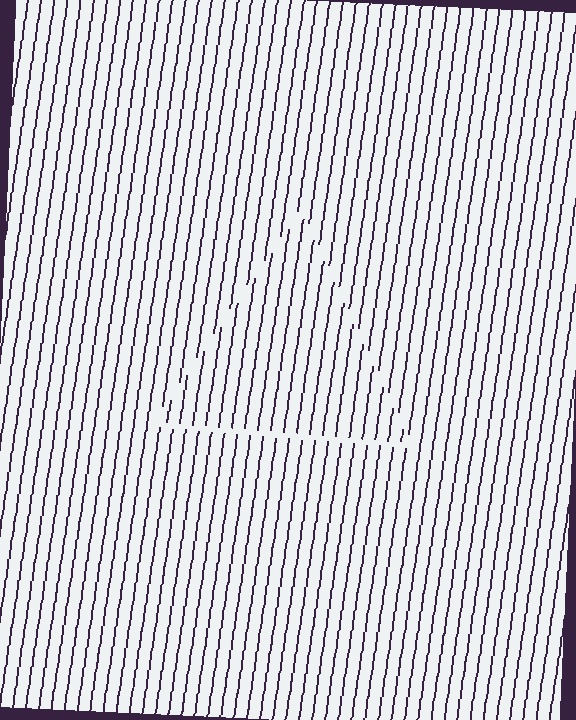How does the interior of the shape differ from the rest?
The interior of the shape contains the same grating, shifted by half a period — the contour is defined by the phase discontinuity where line-ends from the inner and outer gratings abut.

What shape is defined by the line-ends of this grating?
An illusory triangle. The interior of the shape contains the same grating, shifted by half a period — the contour is defined by the phase discontinuity where line-ends from the inner and outer gratings abut.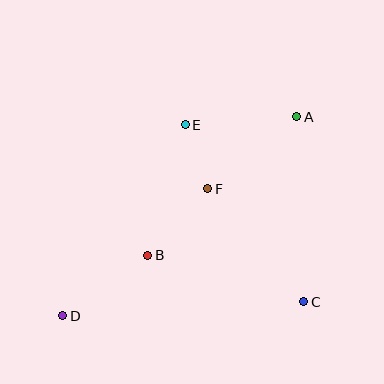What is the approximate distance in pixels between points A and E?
The distance between A and E is approximately 112 pixels.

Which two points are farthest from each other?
Points A and D are farthest from each other.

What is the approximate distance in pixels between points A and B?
The distance between A and B is approximately 204 pixels.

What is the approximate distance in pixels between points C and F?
The distance between C and F is approximately 148 pixels.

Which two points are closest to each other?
Points E and F are closest to each other.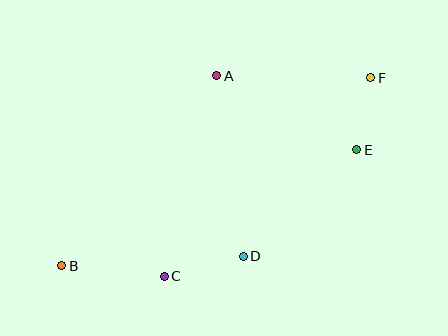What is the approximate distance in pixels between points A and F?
The distance between A and F is approximately 154 pixels.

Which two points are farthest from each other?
Points B and F are farthest from each other.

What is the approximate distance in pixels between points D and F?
The distance between D and F is approximately 219 pixels.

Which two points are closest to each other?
Points E and F are closest to each other.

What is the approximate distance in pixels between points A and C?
The distance between A and C is approximately 208 pixels.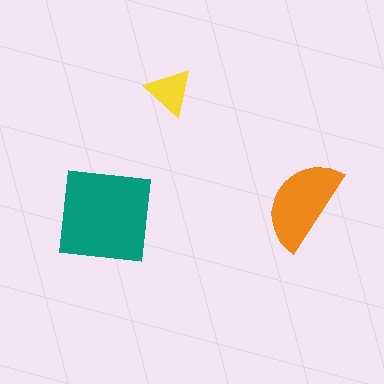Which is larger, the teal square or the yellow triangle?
The teal square.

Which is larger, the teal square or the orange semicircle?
The teal square.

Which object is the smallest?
The yellow triangle.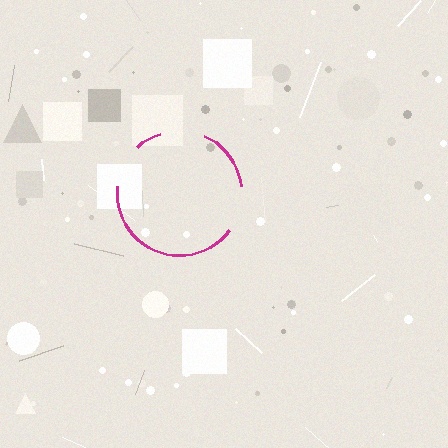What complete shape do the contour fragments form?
The contour fragments form a circle.